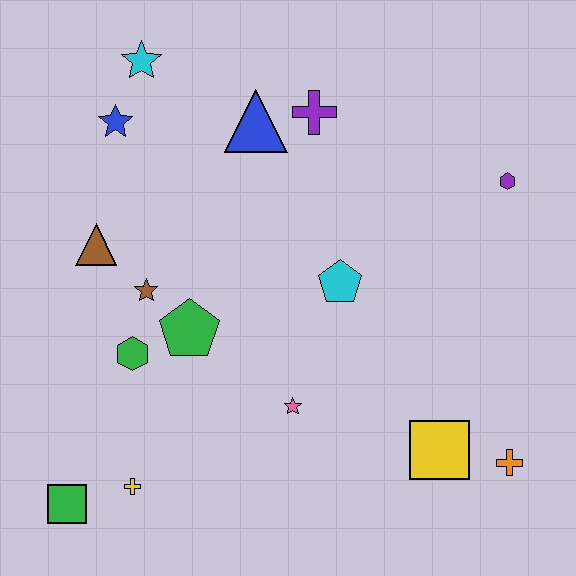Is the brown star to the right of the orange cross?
No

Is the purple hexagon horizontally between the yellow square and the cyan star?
No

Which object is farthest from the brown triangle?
The orange cross is farthest from the brown triangle.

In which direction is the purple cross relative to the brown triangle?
The purple cross is to the right of the brown triangle.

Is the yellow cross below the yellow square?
Yes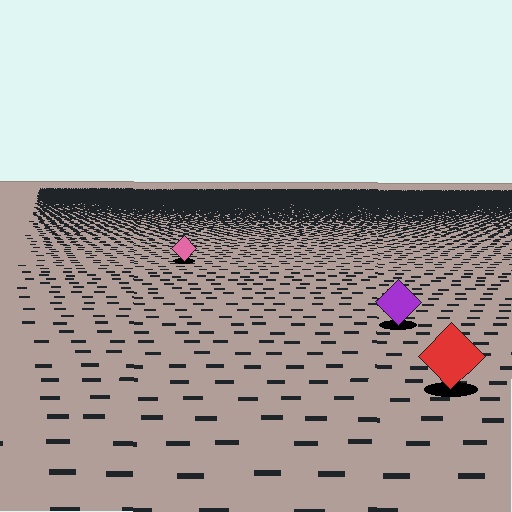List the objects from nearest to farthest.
From nearest to farthest: the red diamond, the purple diamond, the pink diamond.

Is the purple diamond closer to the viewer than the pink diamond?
Yes. The purple diamond is closer — you can tell from the texture gradient: the ground texture is coarser near it.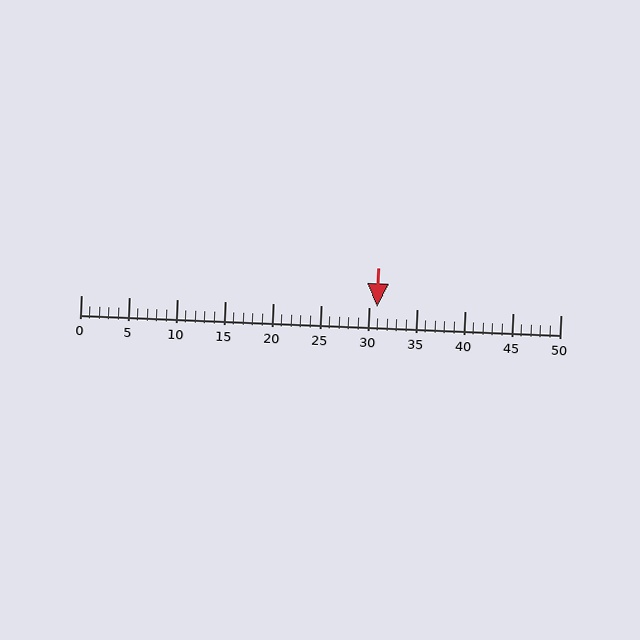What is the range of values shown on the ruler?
The ruler shows values from 0 to 50.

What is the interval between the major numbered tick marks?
The major tick marks are spaced 5 units apart.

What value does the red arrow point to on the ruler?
The red arrow points to approximately 31.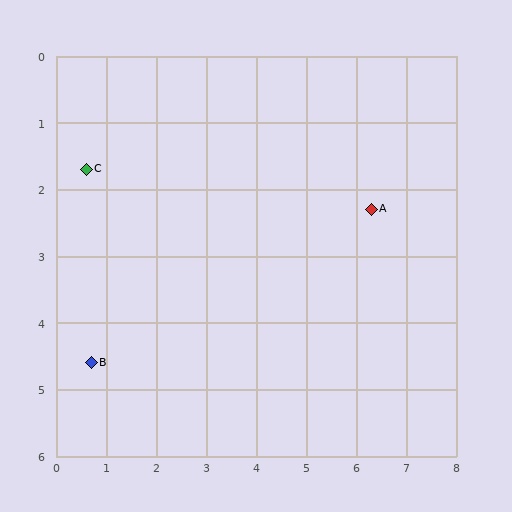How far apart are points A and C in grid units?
Points A and C are about 5.7 grid units apart.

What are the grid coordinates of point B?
Point B is at approximately (0.7, 4.6).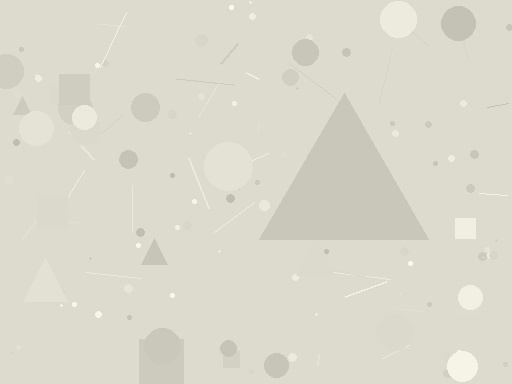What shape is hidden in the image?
A triangle is hidden in the image.